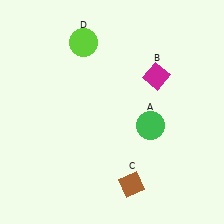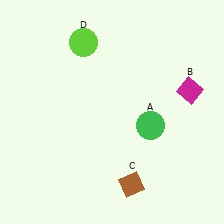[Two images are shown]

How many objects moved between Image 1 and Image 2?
1 object moved between the two images.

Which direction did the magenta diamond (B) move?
The magenta diamond (B) moved right.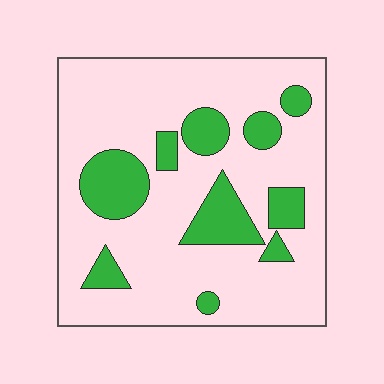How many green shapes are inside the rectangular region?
10.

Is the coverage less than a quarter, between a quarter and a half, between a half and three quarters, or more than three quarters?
Less than a quarter.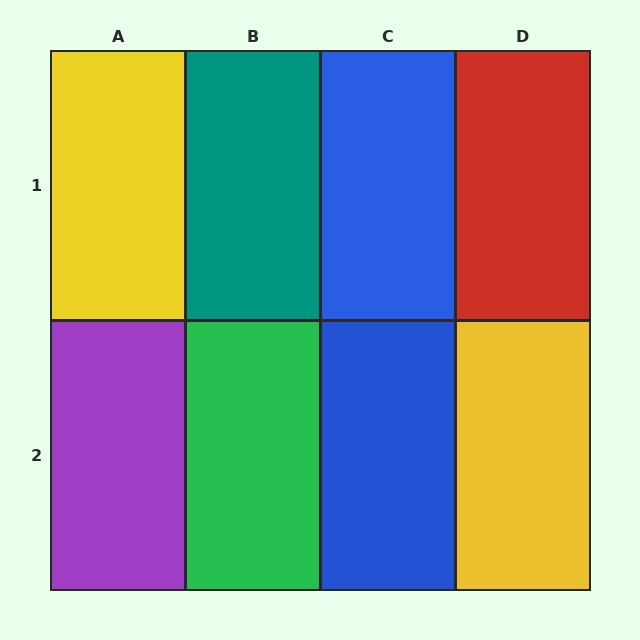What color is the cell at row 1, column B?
Teal.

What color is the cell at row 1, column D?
Red.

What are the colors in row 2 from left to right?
Purple, green, blue, yellow.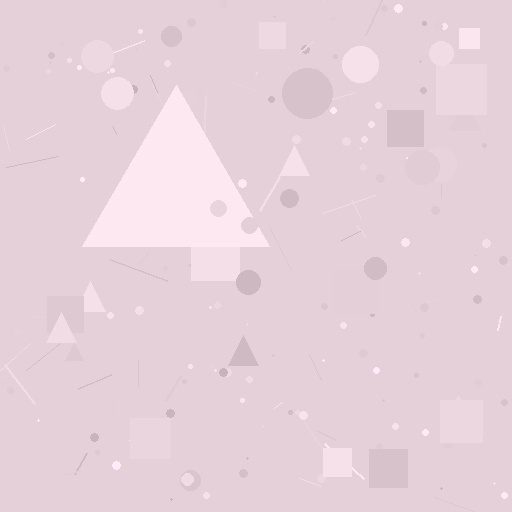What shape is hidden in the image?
A triangle is hidden in the image.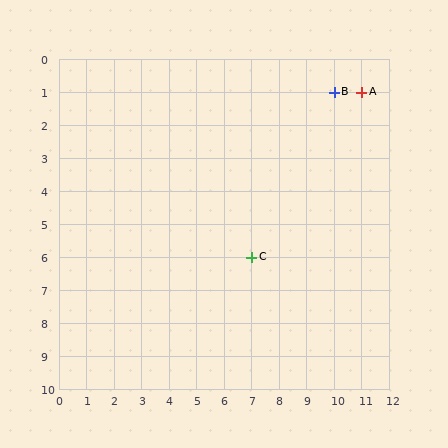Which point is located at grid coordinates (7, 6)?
Point C is at (7, 6).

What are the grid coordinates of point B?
Point B is at grid coordinates (10, 1).